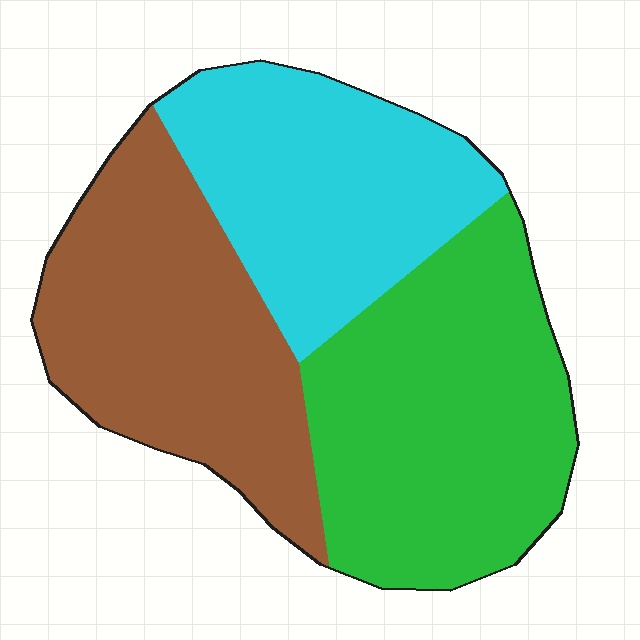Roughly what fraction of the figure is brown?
Brown takes up about one third (1/3) of the figure.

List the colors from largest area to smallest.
From largest to smallest: green, brown, cyan.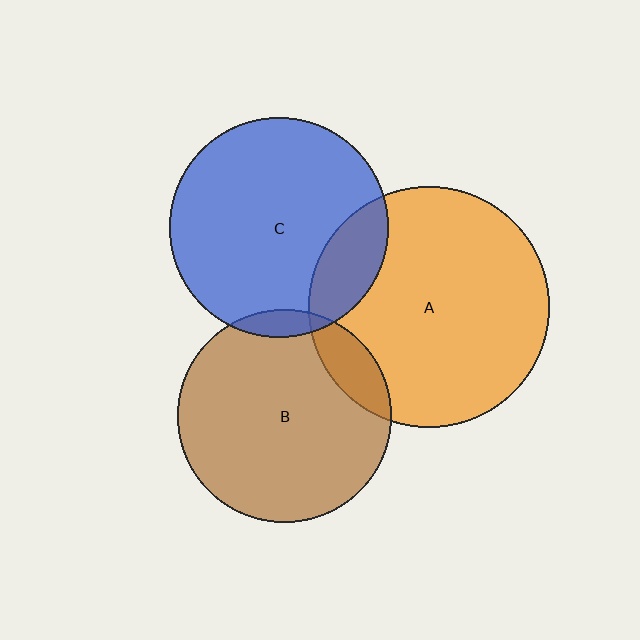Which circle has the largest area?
Circle A (orange).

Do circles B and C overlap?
Yes.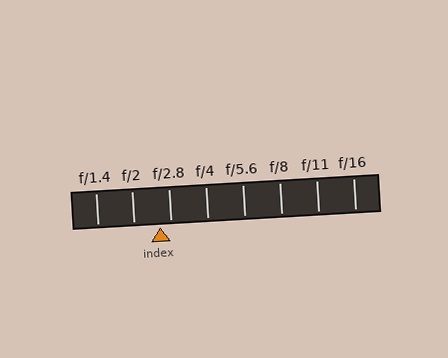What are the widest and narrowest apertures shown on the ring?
The widest aperture shown is f/1.4 and the narrowest is f/16.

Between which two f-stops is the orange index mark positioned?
The index mark is between f/2 and f/2.8.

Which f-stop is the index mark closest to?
The index mark is closest to f/2.8.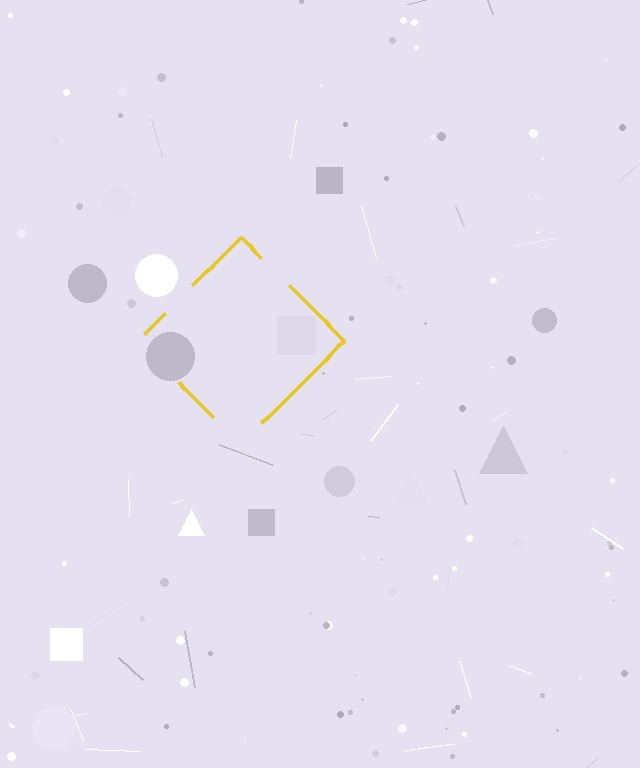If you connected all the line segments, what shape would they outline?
They would outline a diamond.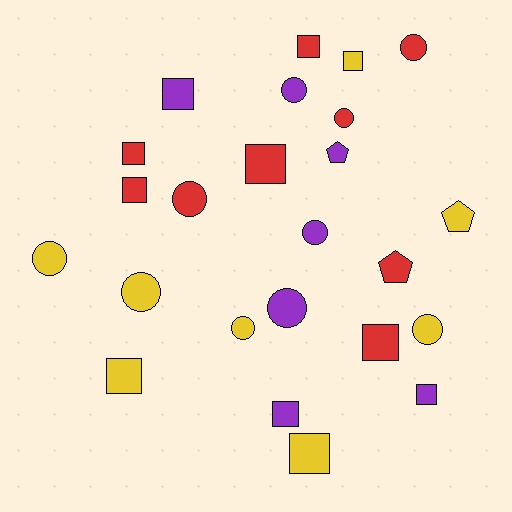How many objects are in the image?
There are 24 objects.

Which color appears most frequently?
Red, with 9 objects.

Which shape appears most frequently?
Square, with 11 objects.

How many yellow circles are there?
There are 4 yellow circles.